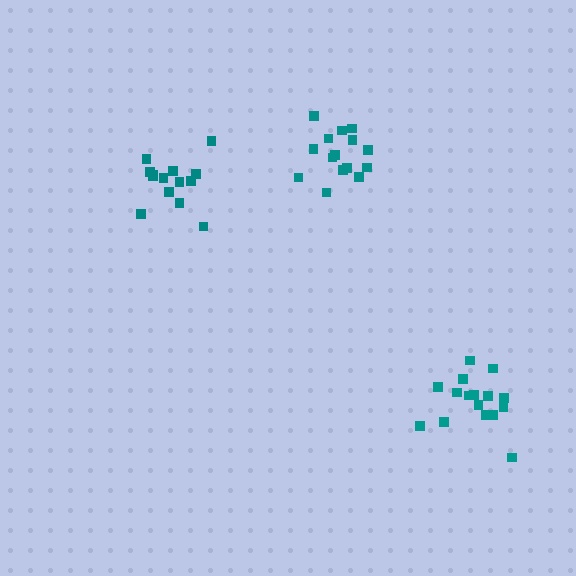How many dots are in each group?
Group 1: 15 dots, Group 2: 16 dots, Group 3: 14 dots (45 total).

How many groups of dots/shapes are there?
There are 3 groups.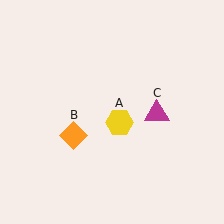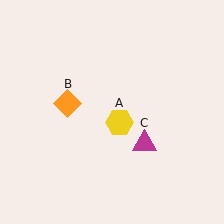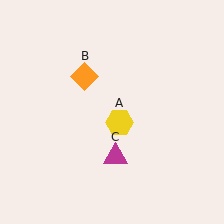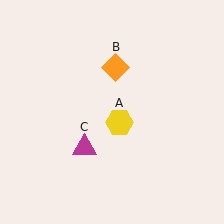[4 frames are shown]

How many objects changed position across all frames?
2 objects changed position: orange diamond (object B), magenta triangle (object C).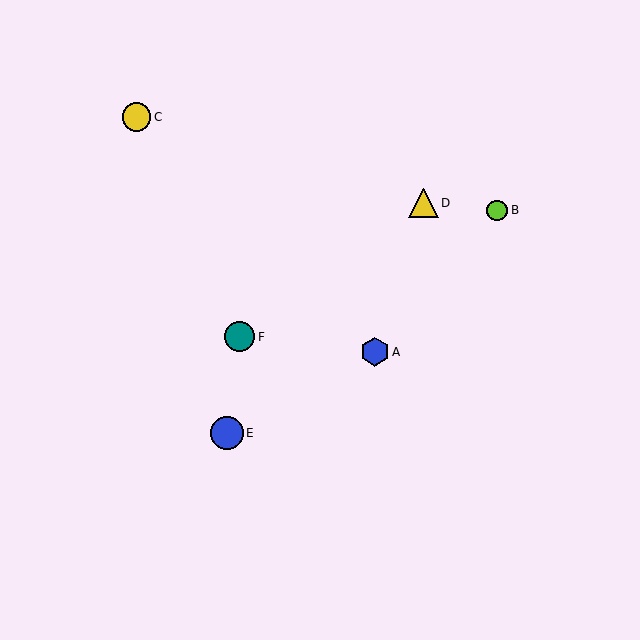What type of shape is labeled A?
Shape A is a blue hexagon.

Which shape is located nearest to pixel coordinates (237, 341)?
The teal circle (labeled F) at (240, 337) is nearest to that location.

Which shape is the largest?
The blue circle (labeled E) is the largest.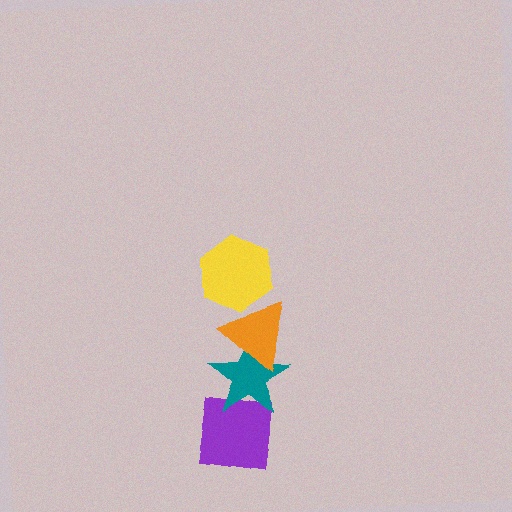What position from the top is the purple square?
The purple square is 4th from the top.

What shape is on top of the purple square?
The teal star is on top of the purple square.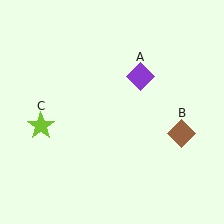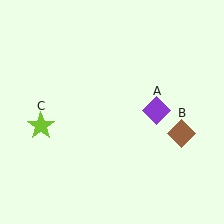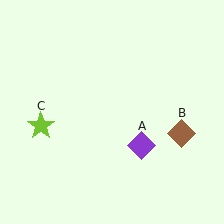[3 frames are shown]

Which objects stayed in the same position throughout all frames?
Brown diamond (object B) and lime star (object C) remained stationary.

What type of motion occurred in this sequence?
The purple diamond (object A) rotated clockwise around the center of the scene.